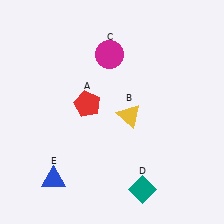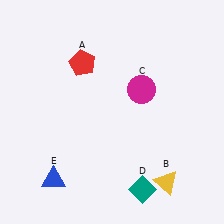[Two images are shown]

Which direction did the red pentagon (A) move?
The red pentagon (A) moved up.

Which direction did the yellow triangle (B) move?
The yellow triangle (B) moved down.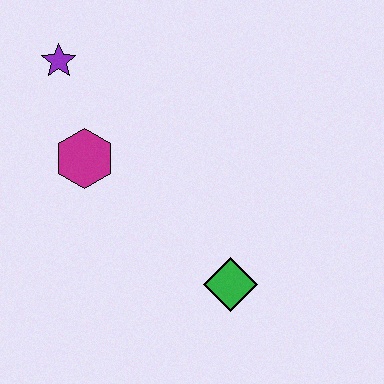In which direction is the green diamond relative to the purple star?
The green diamond is below the purple star.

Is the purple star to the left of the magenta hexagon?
Yes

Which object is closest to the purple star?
The magenta hexagon is closest to the purple star.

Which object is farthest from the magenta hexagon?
The green diamond is farthest from the magenta hexagon.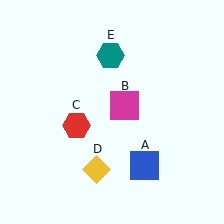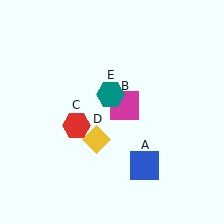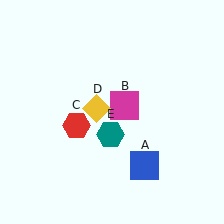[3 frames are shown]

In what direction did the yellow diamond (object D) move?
The yellow diamond (object D) moved up.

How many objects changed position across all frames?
2 objects changed position: yellow diamond (object D), teal hexagon (object E).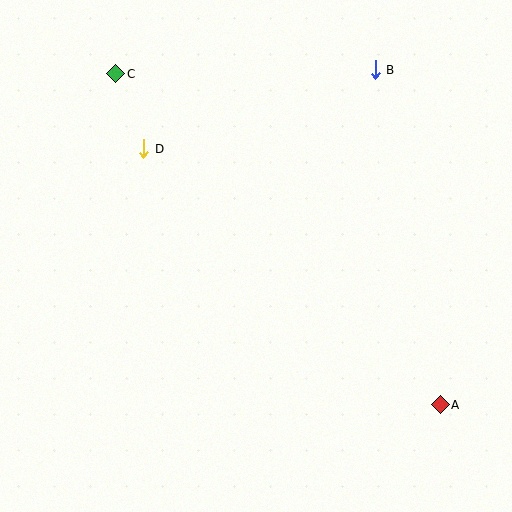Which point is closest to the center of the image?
Point D at (144, 149) is closest to the center.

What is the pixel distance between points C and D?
The distance between C and D is 80 pixels.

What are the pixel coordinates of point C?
Point C is at (116, 74).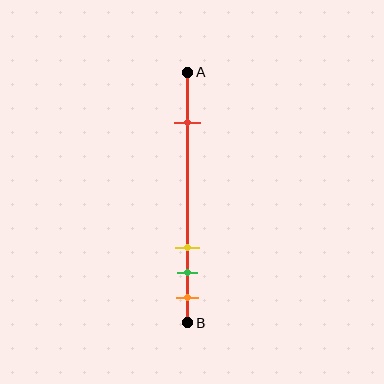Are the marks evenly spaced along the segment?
No, the marks are not evenly spaced.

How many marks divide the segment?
There are 4 marks dividing the segment.